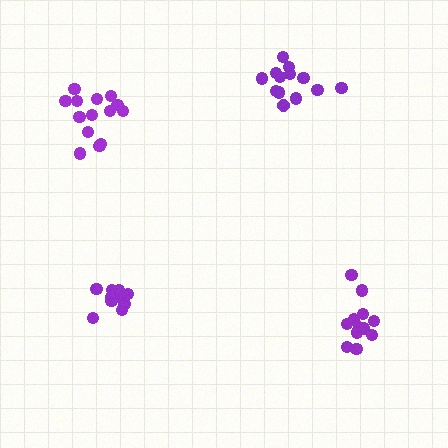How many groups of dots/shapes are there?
There are 4 groups.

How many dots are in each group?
Group 1: 12 dots, Group 2: 10 dots, Group 3: 13 dots, Group 4: 14 dots (49 total).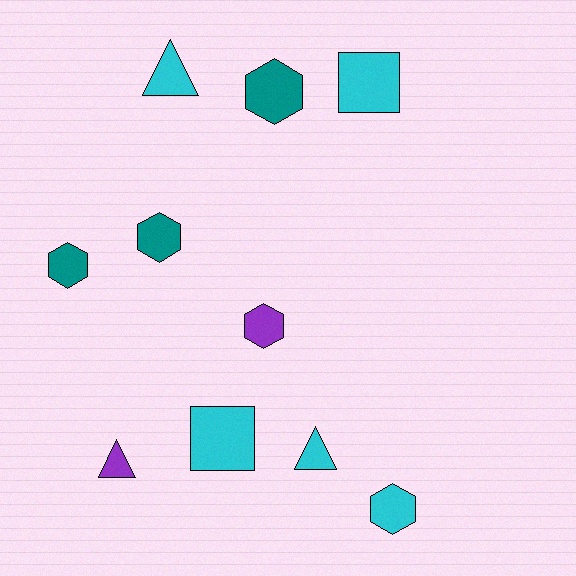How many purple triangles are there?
There is 1 purple triangle.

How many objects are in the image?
There are 10 objects.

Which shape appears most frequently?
Hexagon, with 5 objects.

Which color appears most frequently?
Cyan, with 5 objects.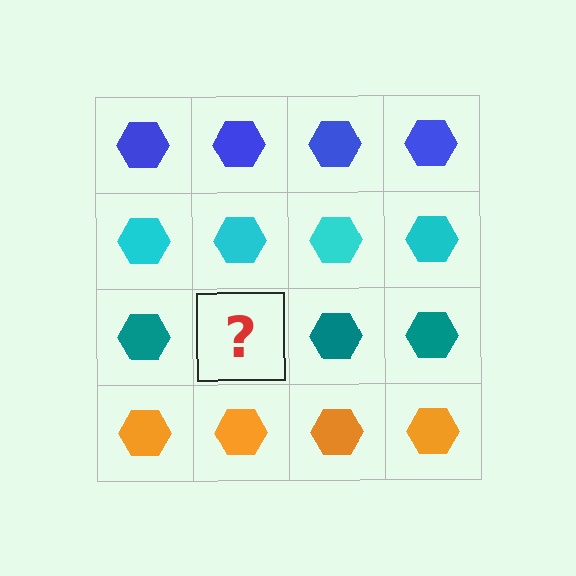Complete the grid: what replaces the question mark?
The question mark should be replaced with a teal hexagon.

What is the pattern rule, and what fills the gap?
The rule is that each row has a consistent color. The gap should be filled with a teal hexagon.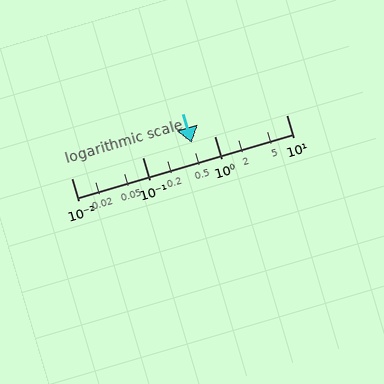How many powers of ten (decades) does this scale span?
The scale spans 3 decades, from 0.01 to 10.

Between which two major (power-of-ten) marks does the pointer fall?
The pointer is between 0.1 and 1.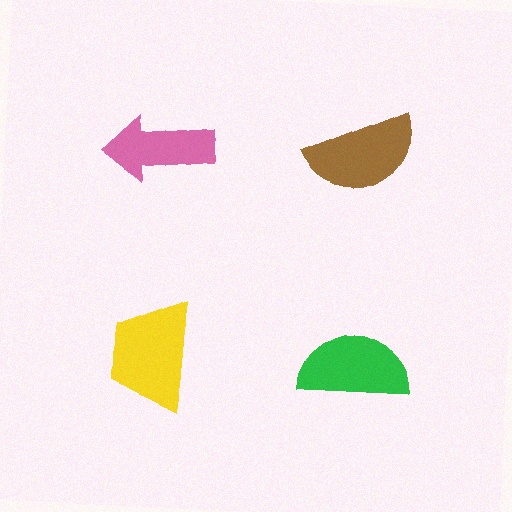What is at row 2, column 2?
A green semicircle.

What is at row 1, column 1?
A pink arrow.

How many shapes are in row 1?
2 shapes.